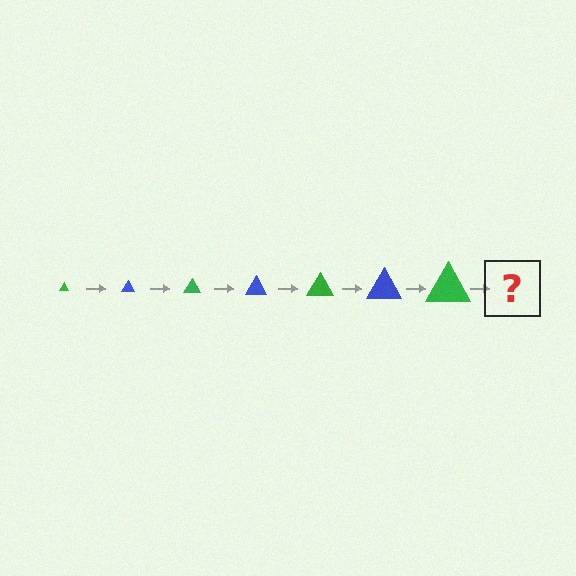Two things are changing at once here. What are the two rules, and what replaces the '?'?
The two rules are that the triangle grows larger each step and the color cycles through green and blue. The '?' should be a blue triangle, larger than the previous one.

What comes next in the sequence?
The next element should be a blue triangle, larger than the previous one.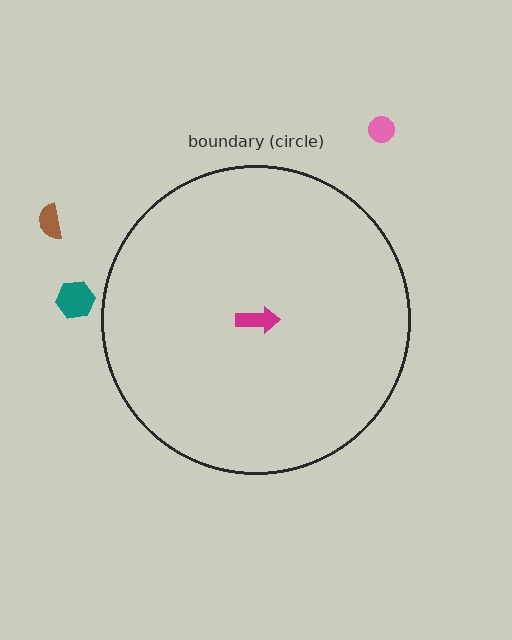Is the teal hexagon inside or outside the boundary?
Outside.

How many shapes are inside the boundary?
1 inside, 3 outside.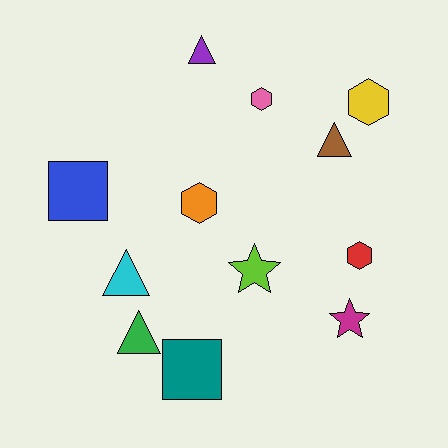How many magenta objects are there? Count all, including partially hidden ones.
There is 1 magenta object.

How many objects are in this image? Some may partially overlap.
There are 12 objects.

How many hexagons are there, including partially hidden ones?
There are 4 hexagons.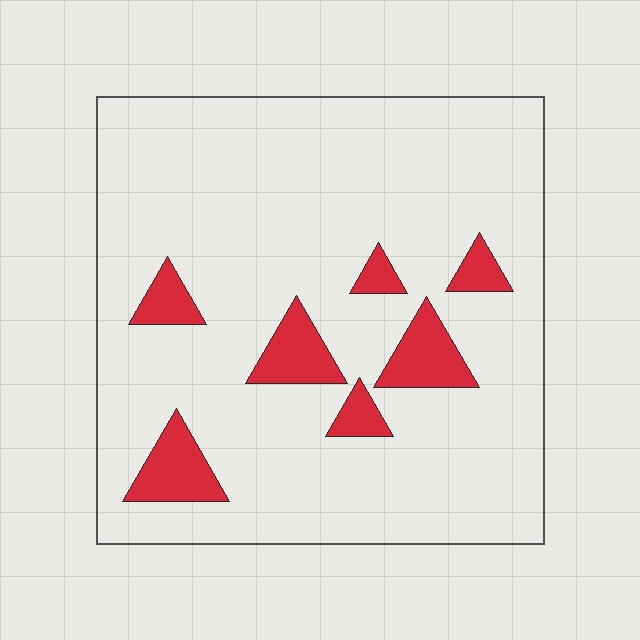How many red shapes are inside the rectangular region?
7.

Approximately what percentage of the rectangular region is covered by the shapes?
Approximately 10%.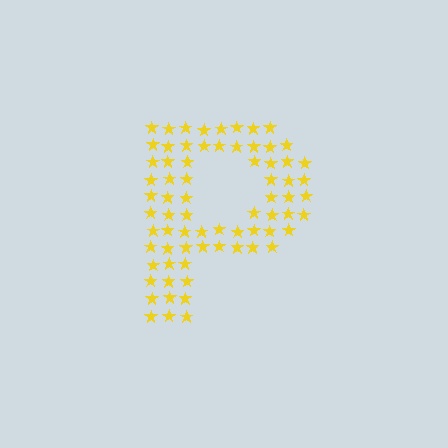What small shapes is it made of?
It is made of small stars.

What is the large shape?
The large shape is the letter P.